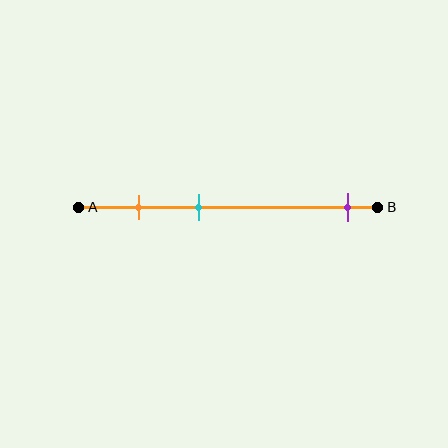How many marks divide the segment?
There are 3 marks dividing the segment.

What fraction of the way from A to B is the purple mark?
The purple mark is approximately 90% (0.9) of the way from A to B.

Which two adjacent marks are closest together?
The orange and cyan marks are the closest adjacent pair.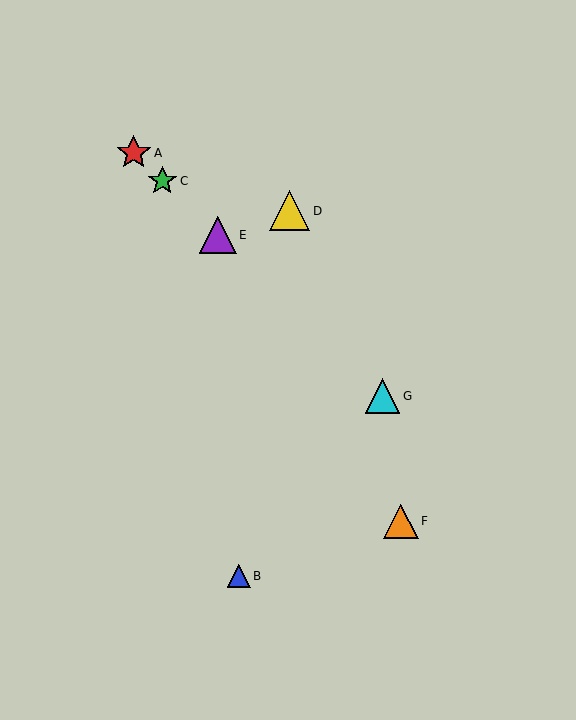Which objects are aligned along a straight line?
Objects A, C, E, G are aligned along a straight line.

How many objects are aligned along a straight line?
4 objects (A, C, E, G) are aligned along a straight line.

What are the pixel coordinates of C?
Object C is at (162, 181).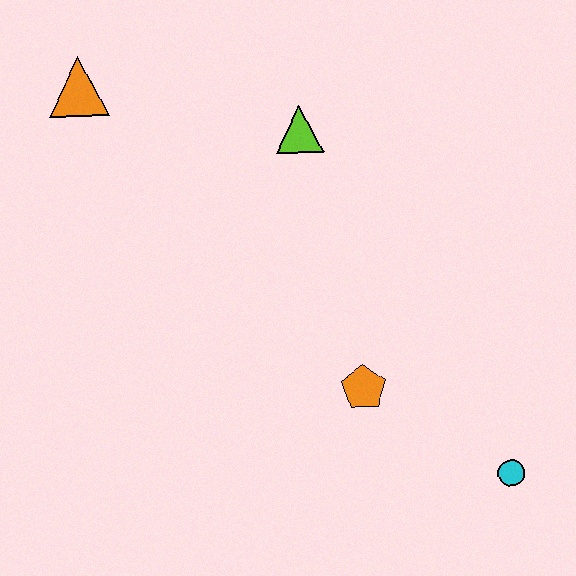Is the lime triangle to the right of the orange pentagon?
No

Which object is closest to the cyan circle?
The orange pentagon is closest to the cyan circle.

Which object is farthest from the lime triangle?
The cyan circle is farthest from the lime triangle.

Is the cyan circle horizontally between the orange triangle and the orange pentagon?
No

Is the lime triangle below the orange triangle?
Yes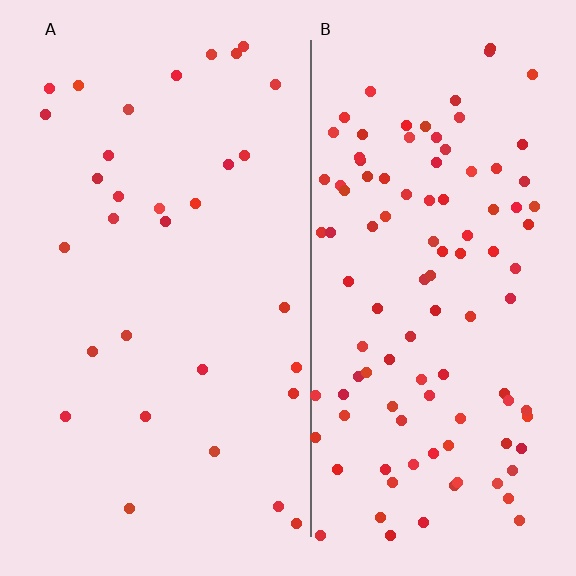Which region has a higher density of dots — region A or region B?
B (the right).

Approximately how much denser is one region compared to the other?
Approximately 3.4× — region B over region A.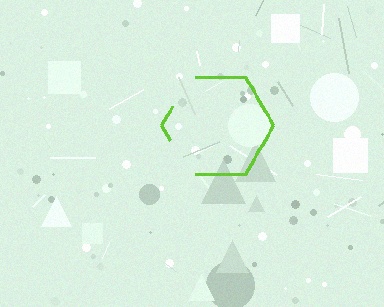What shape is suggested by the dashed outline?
The dashed outline suggests a hexagon.